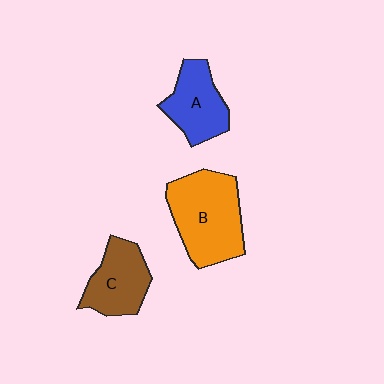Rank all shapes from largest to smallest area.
From largest to smallest: B (orange), C (brown), A (blue).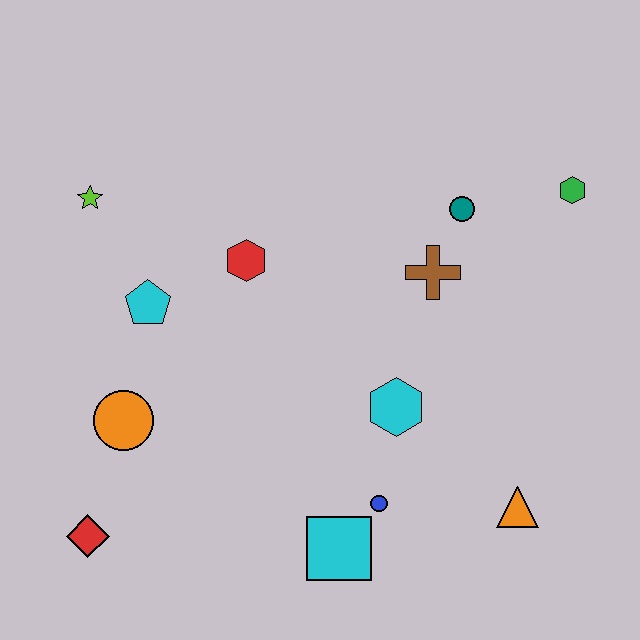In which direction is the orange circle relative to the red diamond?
The orange circle is above the red diamond.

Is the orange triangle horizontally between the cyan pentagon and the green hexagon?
Yes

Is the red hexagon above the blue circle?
Yes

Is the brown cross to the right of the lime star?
Yes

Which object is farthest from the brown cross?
The red diamond is farthest from the brown cross.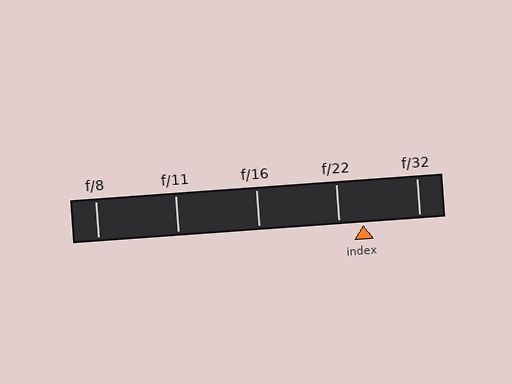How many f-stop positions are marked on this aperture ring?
There are 5 f-stop positions marked.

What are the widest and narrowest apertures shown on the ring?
The widest aperture shown is f/8 and the narrowest is f/32.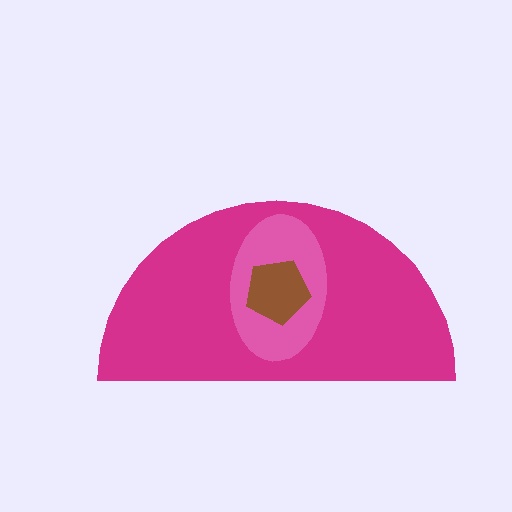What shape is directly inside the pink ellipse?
The brown pentagon.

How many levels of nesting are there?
3.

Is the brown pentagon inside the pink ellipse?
Yes.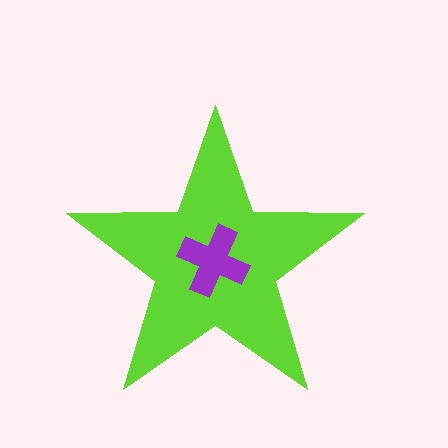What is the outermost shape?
The lime star.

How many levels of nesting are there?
2.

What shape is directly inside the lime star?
The purple cross.